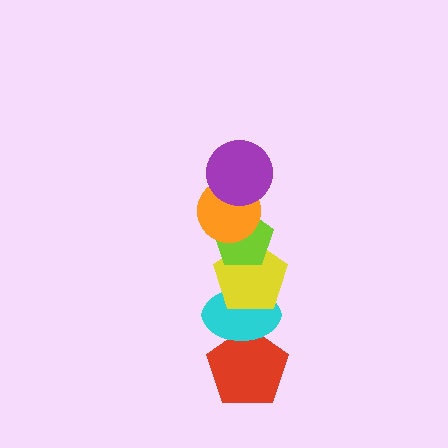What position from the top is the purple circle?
The purple circle is 1st from the top.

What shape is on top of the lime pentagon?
The orange circle is on top of the lime pentagon.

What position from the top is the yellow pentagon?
The yellow pentagon is 4th from the top.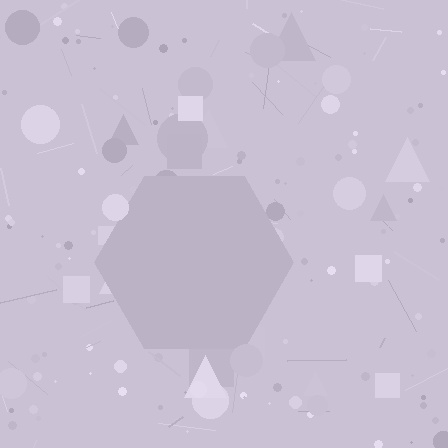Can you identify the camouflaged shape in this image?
The camouflaged shape is a hexagon.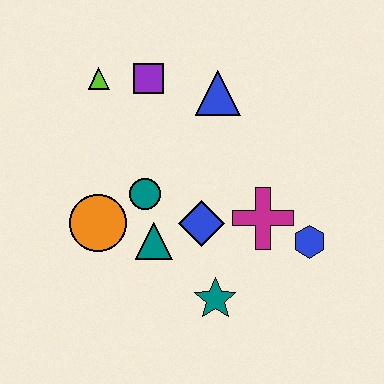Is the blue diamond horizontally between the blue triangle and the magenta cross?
No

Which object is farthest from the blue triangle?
The teal star is farthest from the blue triangle.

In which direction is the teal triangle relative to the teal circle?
The teal triangle is below the teal circle.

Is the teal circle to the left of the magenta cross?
Yes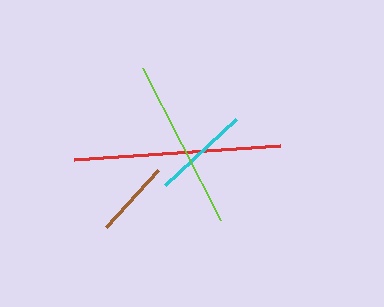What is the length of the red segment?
The red segment is approximately 207 pixels long.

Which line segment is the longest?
The red line is the longest at approximately 207 pixels.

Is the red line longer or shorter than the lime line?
The red line is longer than the lime line.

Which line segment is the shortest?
The brown line is the shortest at approximately 76 pixels.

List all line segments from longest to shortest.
From longest to shortest: red, lime, cyan, brown.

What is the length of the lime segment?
The lime segment is approximately 171 pixels long.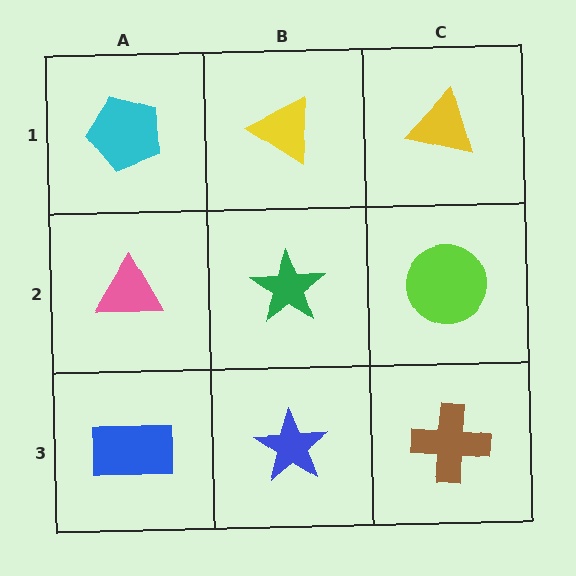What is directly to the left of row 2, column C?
A green star.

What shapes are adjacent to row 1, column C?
A lime circle (row 2, column C), a yellow triangle (row 1, column B).